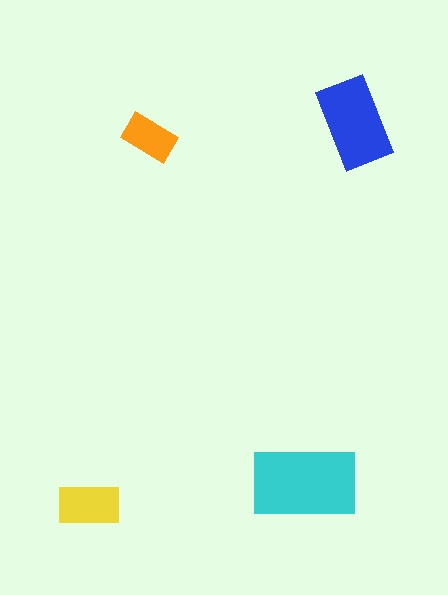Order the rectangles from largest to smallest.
the cyan one, the blue one, the yellow one, the orange one.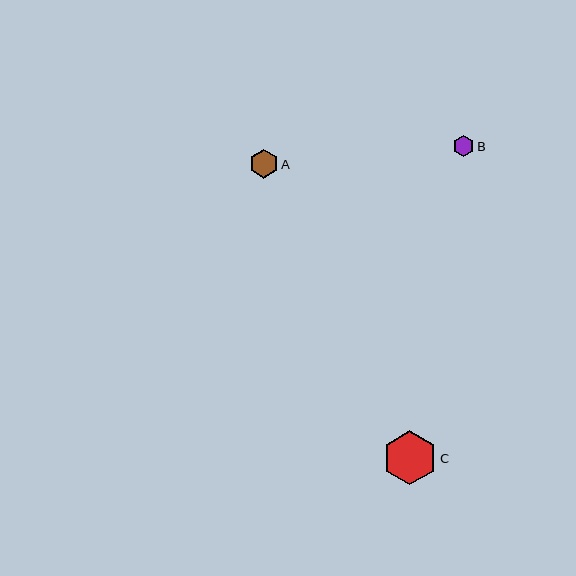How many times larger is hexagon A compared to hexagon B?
Hexagon A is approximately 1.3 times the size of hexagon B.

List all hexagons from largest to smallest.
From largest to smallest: C, A, B.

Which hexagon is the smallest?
Hexagon B is the smallest with a size of approximately 22 pixels.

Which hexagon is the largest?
Hexagon C is the largest with a size of approximately 54 pixels.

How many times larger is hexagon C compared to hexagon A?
Hexagon C is approximately 1.9 times the size of hexagon A.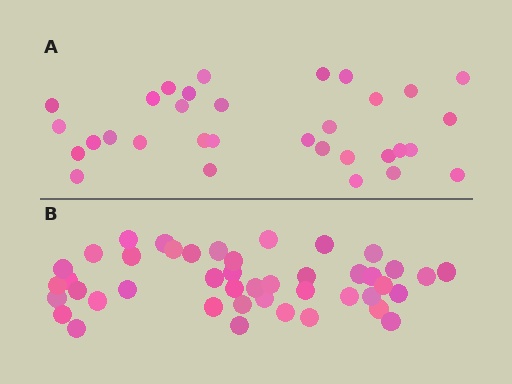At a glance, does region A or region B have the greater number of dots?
Region B (the bottom region) has more dots.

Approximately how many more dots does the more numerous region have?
Region B has roughly 12 or so more dots than region A.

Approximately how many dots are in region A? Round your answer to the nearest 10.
About 30 dots. (The exact count is 32, which rounds to 30.)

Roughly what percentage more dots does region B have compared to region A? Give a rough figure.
About 40% more.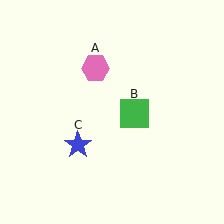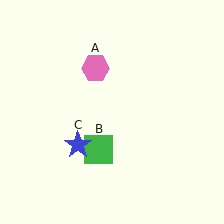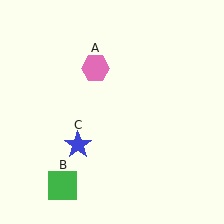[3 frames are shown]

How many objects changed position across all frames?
1 object changed position: green square (object B).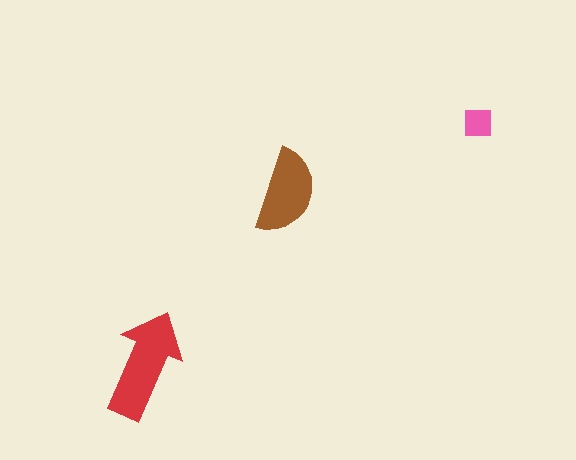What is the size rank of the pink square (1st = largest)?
3rd.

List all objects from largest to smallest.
The red arrow, the brown semicircle, the pink square.